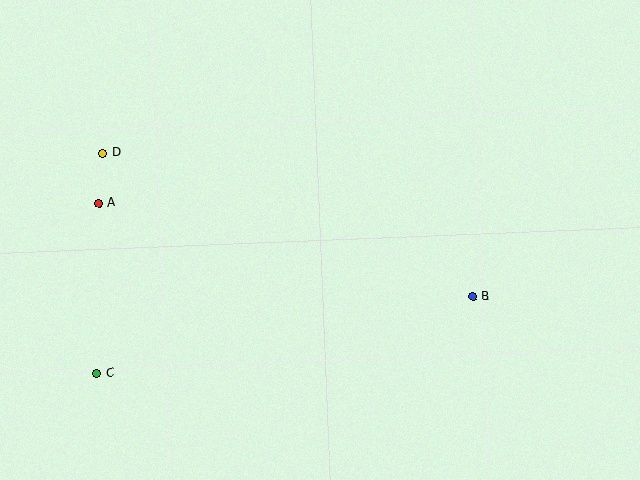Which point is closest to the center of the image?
Point B at (473, 297) is closest to the center.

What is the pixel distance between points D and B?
The distance between D and B is 397 pixels.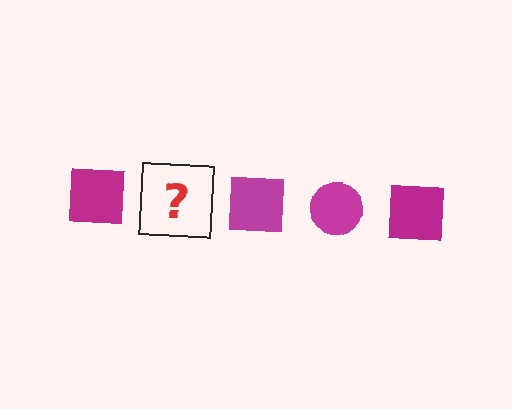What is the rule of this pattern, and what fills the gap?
The rule is that the pattern cycles through square, circle shapes in magenta. The gap should be filled with a magenta circle.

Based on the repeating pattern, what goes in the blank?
The blank should be a magenta circle.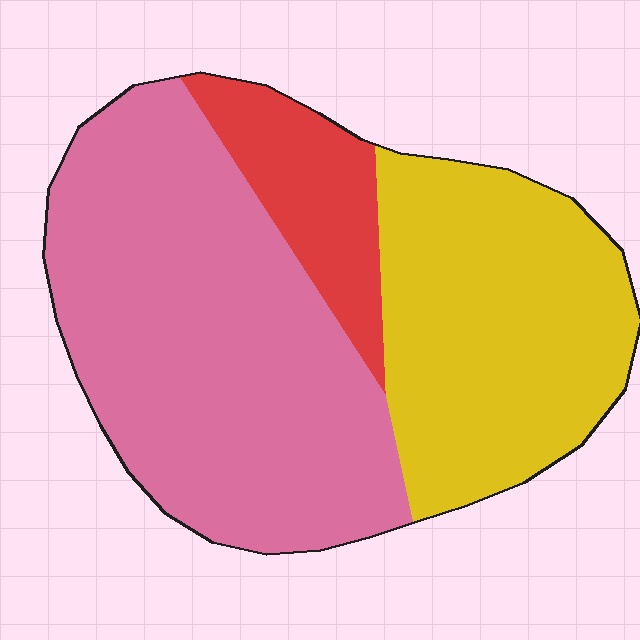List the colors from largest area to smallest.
From largest to smallest: pink, yellow, red.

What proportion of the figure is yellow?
Yellow takes up about one third (1/3) of the figure.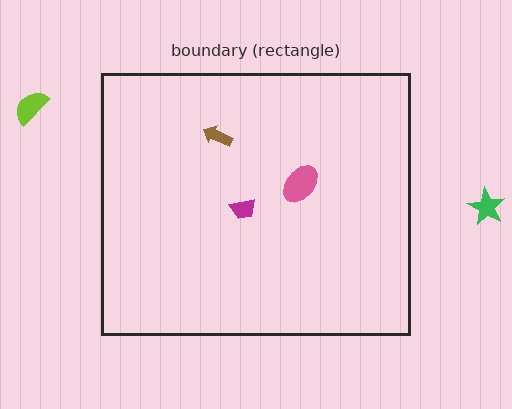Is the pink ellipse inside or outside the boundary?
Inside.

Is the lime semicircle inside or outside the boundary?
Outside.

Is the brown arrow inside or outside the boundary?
Inside.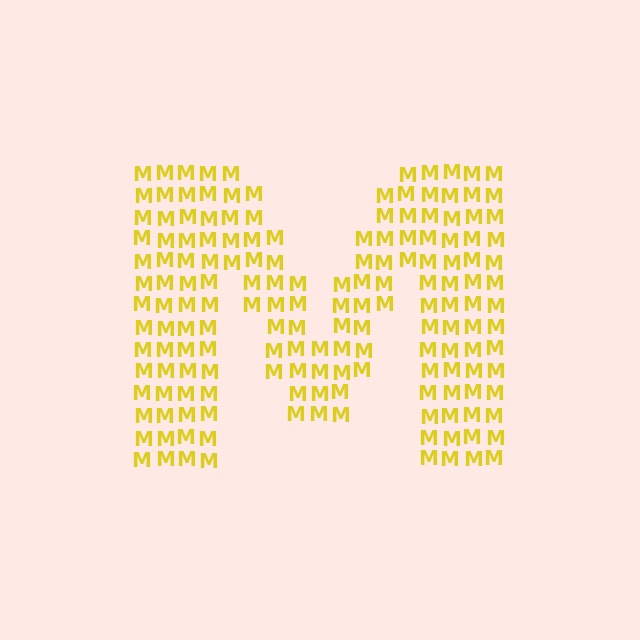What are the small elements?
The small elements are letter M's.